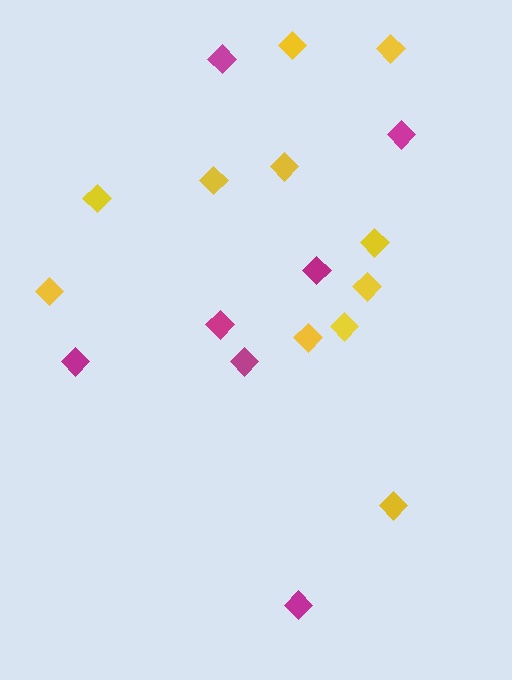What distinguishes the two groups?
There are 2 groups: one group of magenta diamonds (7) and one group of yellow diamonds (11).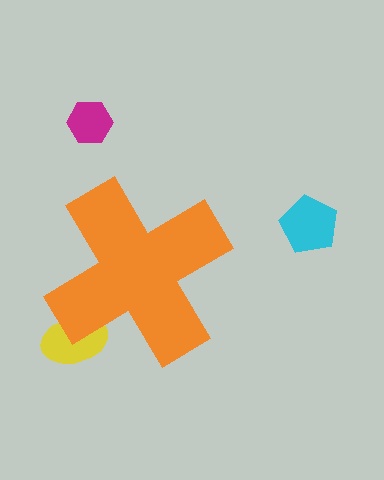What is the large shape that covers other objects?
An orange cross.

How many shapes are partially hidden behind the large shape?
1 shape is partially hidden.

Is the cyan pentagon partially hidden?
No, the cyan pentagon is fully visible.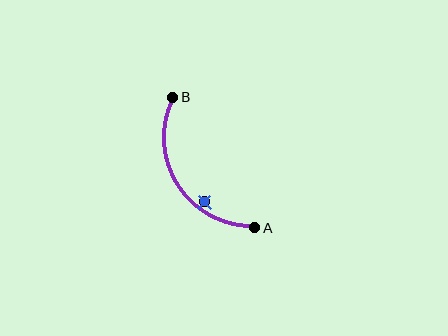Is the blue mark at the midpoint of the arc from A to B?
No — the blue mark does not lie on the arc at all. It sits slightly inside the curve.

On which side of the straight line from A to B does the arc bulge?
The arc bulges to the left of the straight line connecting A and B.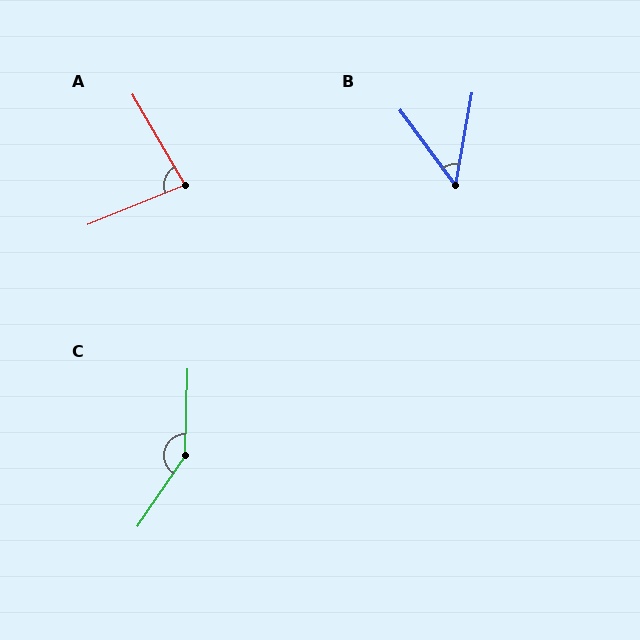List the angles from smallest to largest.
B (47°), A (82°), C (148°).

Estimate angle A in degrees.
Approximately 82 degrees.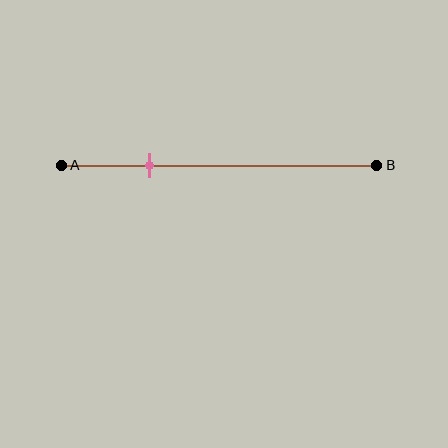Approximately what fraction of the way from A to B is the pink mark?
The pink mark is approximately 30% of the way from A to B.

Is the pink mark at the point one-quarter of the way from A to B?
No, the mark is at about 30% from A, not at the 25% one-quarter point.